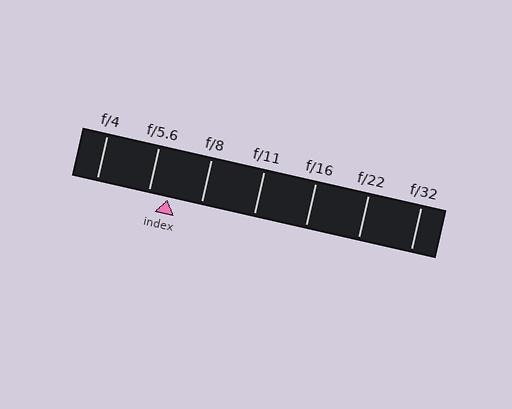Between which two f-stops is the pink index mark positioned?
The index mark is between f/5.6 and f/8.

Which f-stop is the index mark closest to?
The index mark is closest to f/5.6.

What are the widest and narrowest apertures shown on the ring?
The widest aperture shown is f/4 and the narrowest is f/32.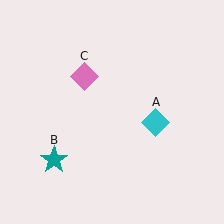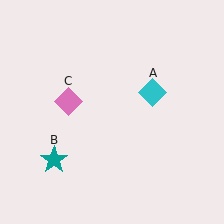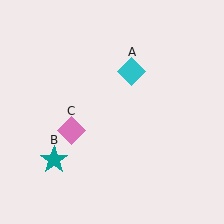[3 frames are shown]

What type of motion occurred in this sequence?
The cyan diamond (object A), pink diamond (object C) rotated counterclockwise around the center of the scene.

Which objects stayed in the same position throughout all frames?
Teal star (object B) remained stationary.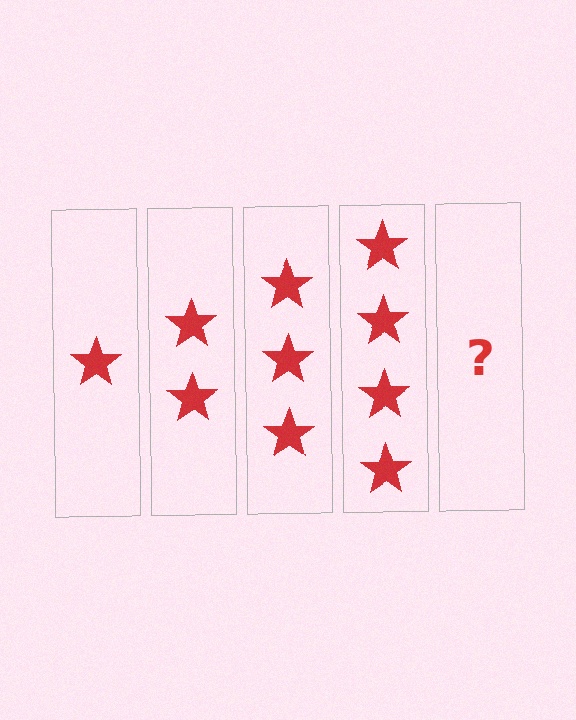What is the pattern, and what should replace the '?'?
The pattern is that each step adds one more star. The '?' should be 5 stars.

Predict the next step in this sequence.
The next step is 5 stars.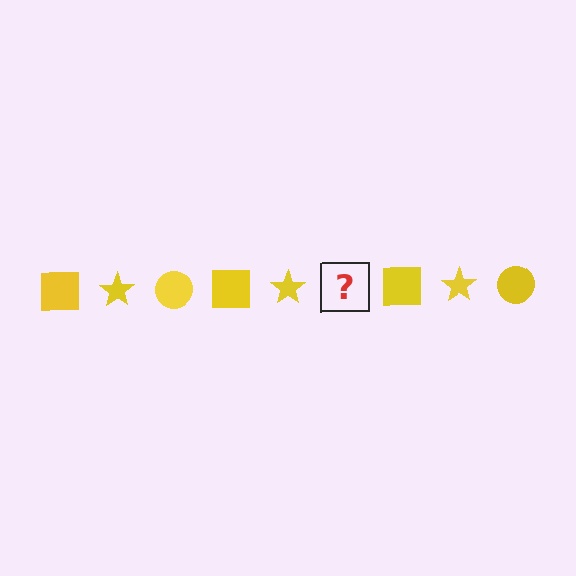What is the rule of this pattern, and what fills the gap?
The rule is that the pattern cycles through square, star, circle shapes in yellow. The gap should be filled with a yellow circle.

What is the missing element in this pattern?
The missing element is a yellow circle.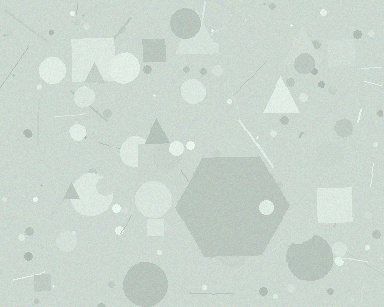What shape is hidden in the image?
A hexagon is hidden in the image.